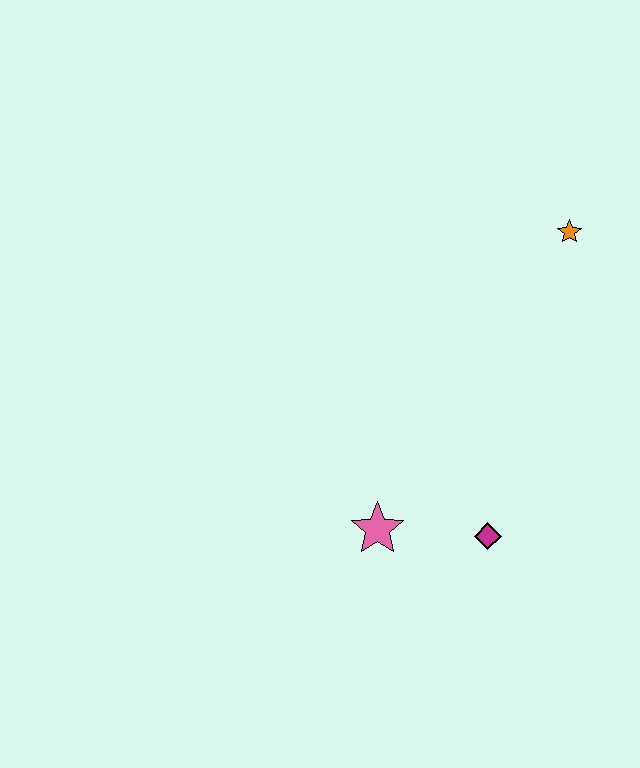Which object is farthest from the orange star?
The pink star is farthest from the orange star.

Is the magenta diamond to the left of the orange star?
Yes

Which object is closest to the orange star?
The magenta diamond is closest to the orange star.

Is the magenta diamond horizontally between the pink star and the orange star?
Yes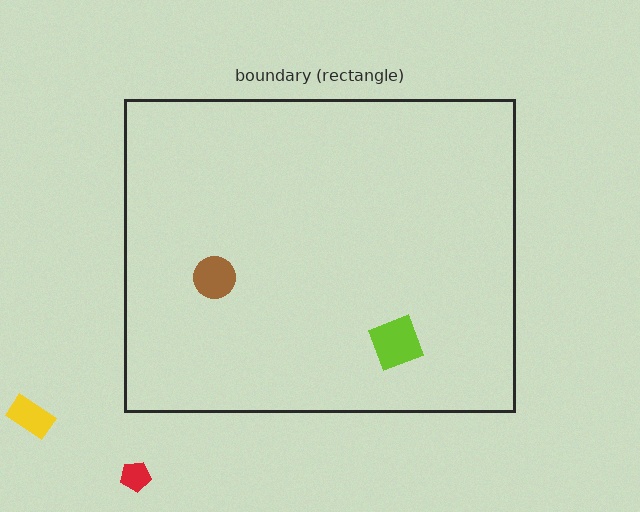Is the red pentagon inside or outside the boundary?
Outside.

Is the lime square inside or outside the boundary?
Inside.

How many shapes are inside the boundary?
2 inside, 2 outside.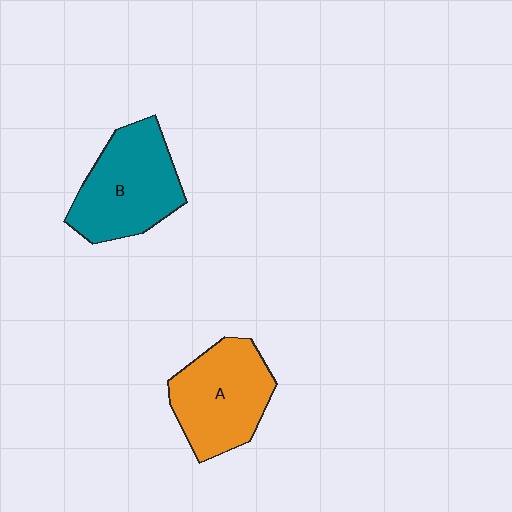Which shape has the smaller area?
Shape A (orange).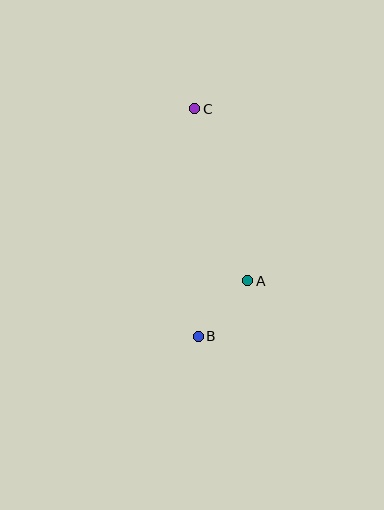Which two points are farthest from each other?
Points B and C are farthest from each other.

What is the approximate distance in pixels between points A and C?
The distance between A and C is approximately 180 pixels.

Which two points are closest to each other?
Points A and B are closest to each other.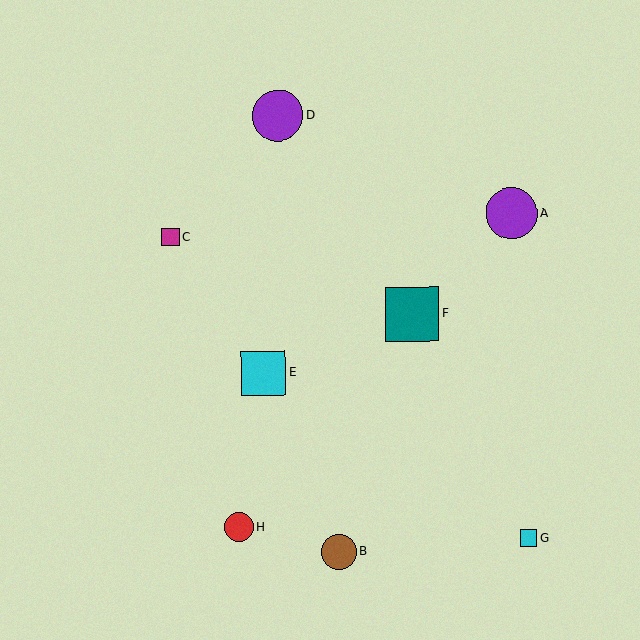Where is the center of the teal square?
The center of the teal square is at (412, 314).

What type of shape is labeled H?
Shape H is a red circle.